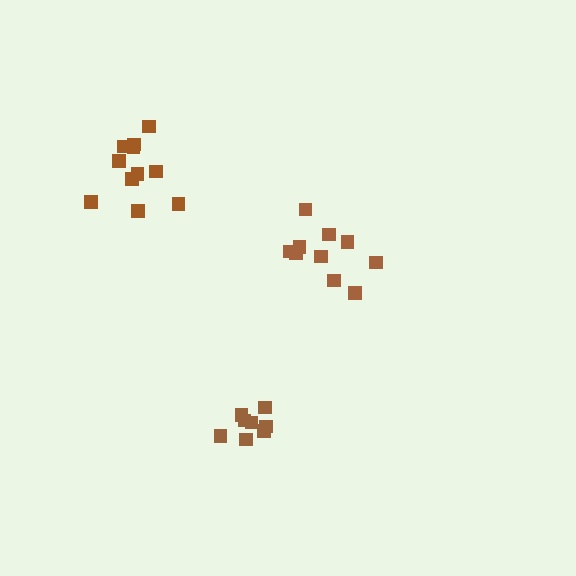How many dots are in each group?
Group 1: 11 dots, Group 2: 10 dots, Group 3: 8 dots (29 total).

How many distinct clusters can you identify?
There are 3 distinct clusters.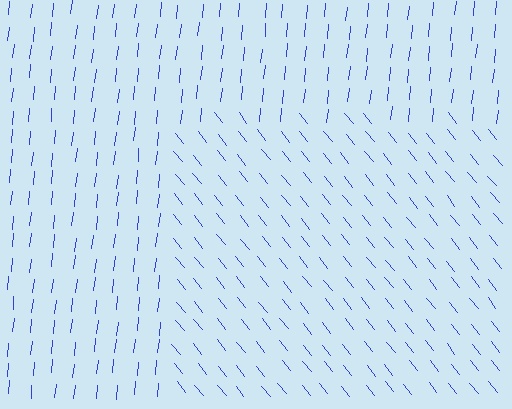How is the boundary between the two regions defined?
The boundary is defined purely by a change in line orientation (approximately 45 degrees difference). All lines are the same color and thickness.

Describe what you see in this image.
The image is filled with small blue line segments. A rectangle region in the image has lines oriented differently from the surrounding lines, creating a visible texture boundary.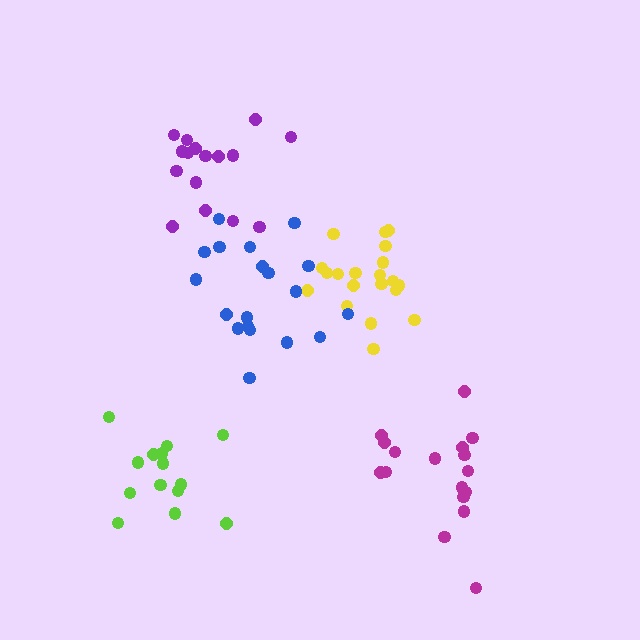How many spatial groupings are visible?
There are 5 spatial groupings.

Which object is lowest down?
The lime cluster is bottommost.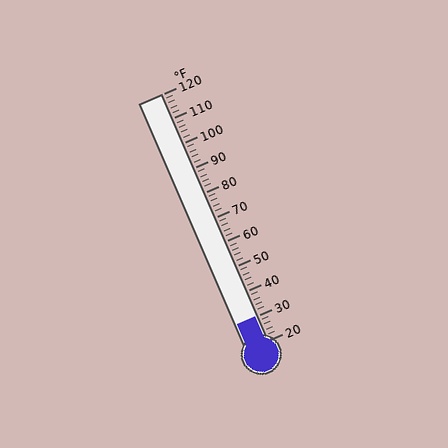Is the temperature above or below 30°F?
The temperature is at 30°F.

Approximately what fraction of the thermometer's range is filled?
The thermometer is filled to approximately 10% of its range.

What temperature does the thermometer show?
The thermometer shows approximately 30°F.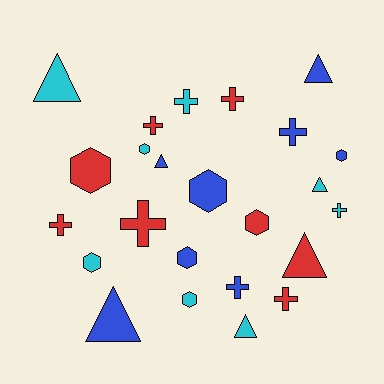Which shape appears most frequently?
Cross, with 9 objects.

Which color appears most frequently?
Cyan, with 8 objects.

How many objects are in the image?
There are 24 objects.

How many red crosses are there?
There are 5 red crosses.